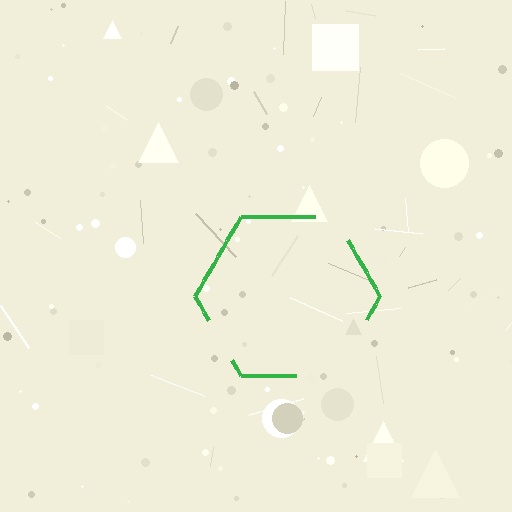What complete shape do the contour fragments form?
The contour fragments form a hexagon.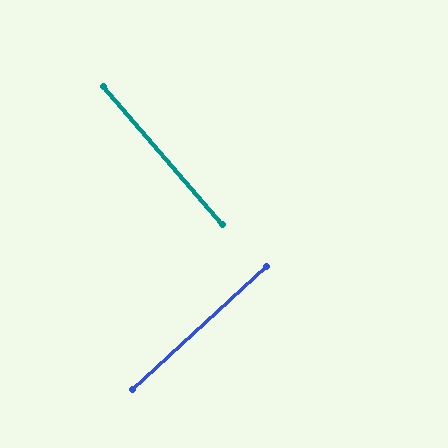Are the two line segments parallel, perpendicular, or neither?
Perpendicular — they meet at approximately 88°.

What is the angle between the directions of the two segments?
Approximately 88 degrees.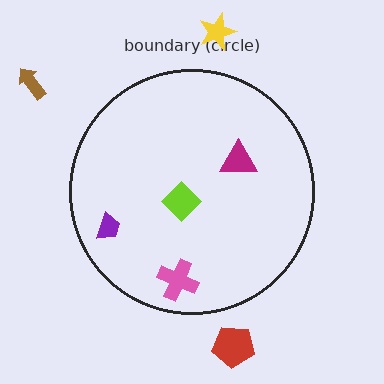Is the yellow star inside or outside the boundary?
Outside.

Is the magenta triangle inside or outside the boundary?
Inside.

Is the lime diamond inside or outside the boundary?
Inside.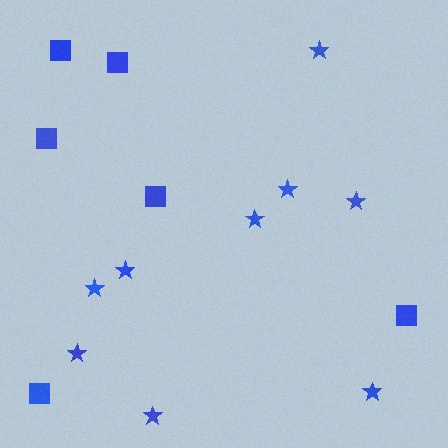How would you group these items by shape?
There are 2 groups: one group of squares (6) and one group of stars (9).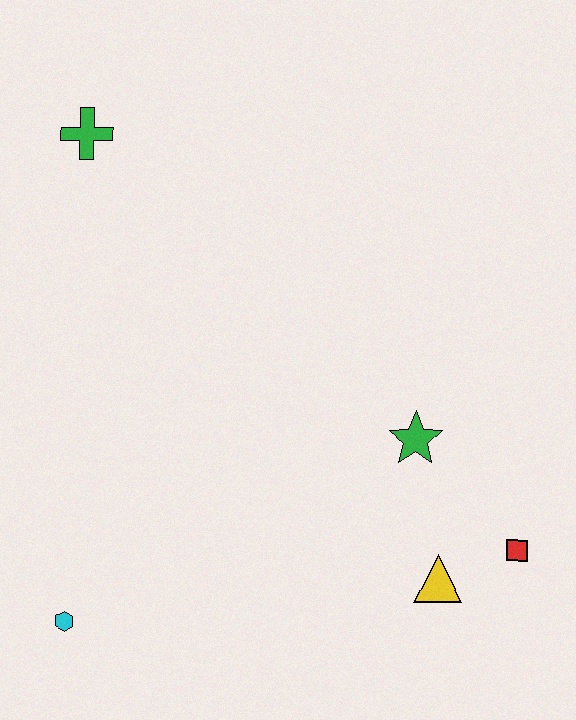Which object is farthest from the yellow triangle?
The green cross is farthest from the yellow triangle.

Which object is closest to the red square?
The yellow triangle is closest to the red square.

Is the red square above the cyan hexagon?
Yes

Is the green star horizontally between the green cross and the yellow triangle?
Yes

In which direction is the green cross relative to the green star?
The green cross is to the left of the green star.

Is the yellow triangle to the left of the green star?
No